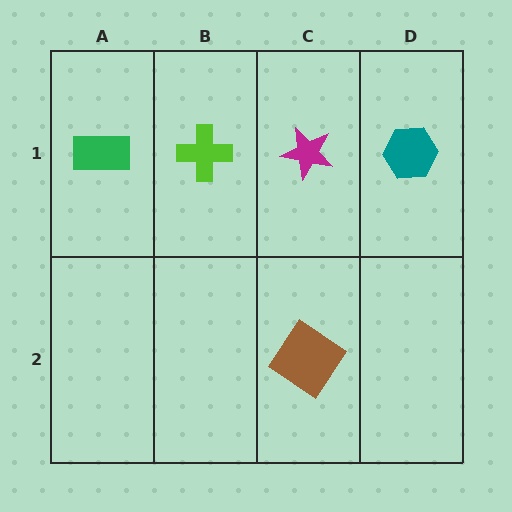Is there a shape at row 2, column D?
No, that cell is empty.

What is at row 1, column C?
A magenta star.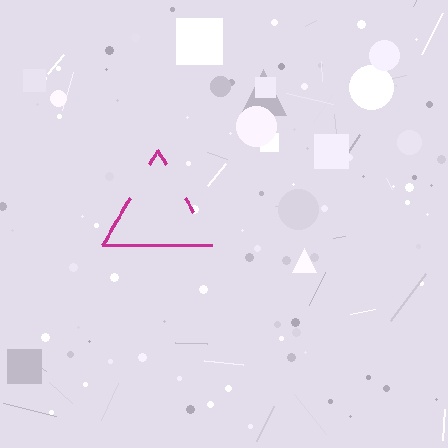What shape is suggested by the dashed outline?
The dashed outline suggests a triangle.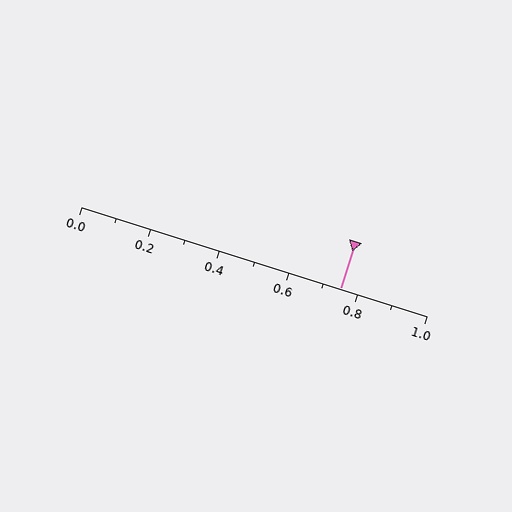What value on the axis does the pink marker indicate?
The marker indicates approximately 0.75.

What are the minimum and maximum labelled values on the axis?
The axis runs from 0.0 to 1.0.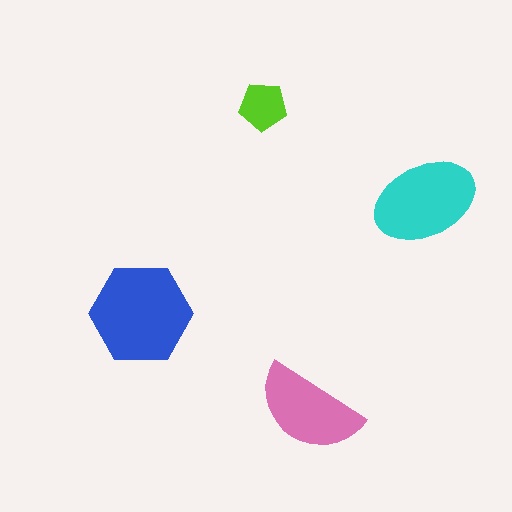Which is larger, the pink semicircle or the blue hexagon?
The blue hexagon.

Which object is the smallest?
The lime pentagon.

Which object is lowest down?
The pink semicircle is bottommost.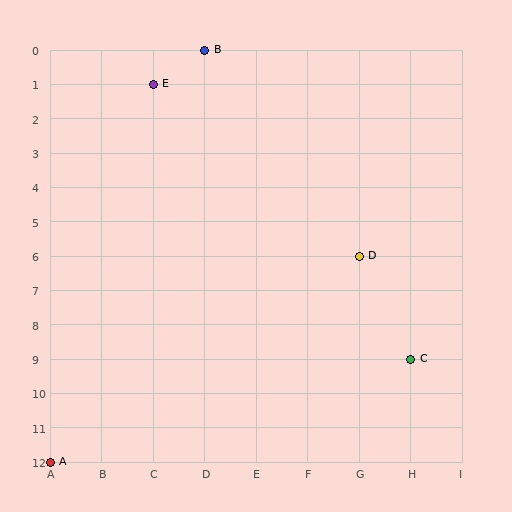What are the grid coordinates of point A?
Point A is at grid coordinates (A, 12).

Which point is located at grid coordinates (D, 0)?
Point B is at (D, 0).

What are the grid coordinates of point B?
Point B is at grid coordinates (D, 0).